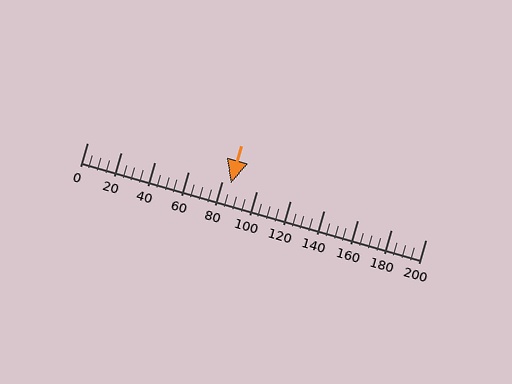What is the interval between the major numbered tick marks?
The major tick marks are spaced 20 units apart.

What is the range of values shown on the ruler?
The ruler shows values from 0 to 200.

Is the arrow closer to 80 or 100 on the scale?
The arrow is closer to 80.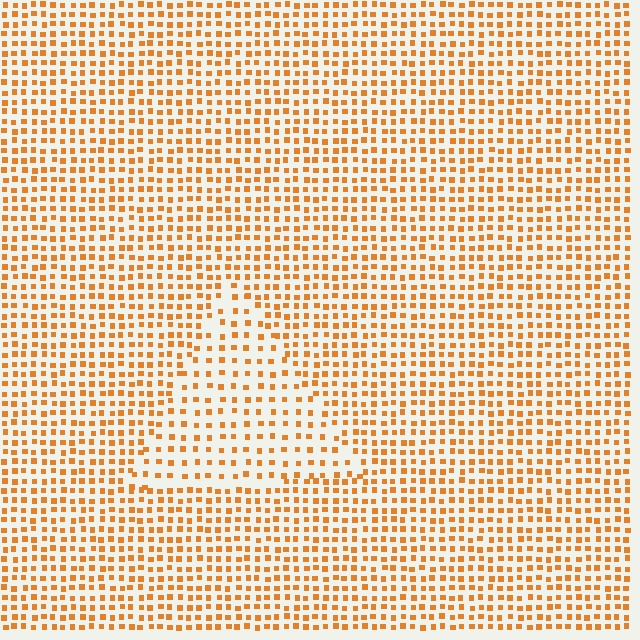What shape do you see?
I see a triangle.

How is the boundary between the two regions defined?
The boundary is defined by a change in element density (approximately 1.7x ratio). All elements are the same color, size, and shape.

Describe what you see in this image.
The image contains small orange elements arranged at two different densities. A triangle-shaped region is visible where the elements are less densely packed than the surrounding area.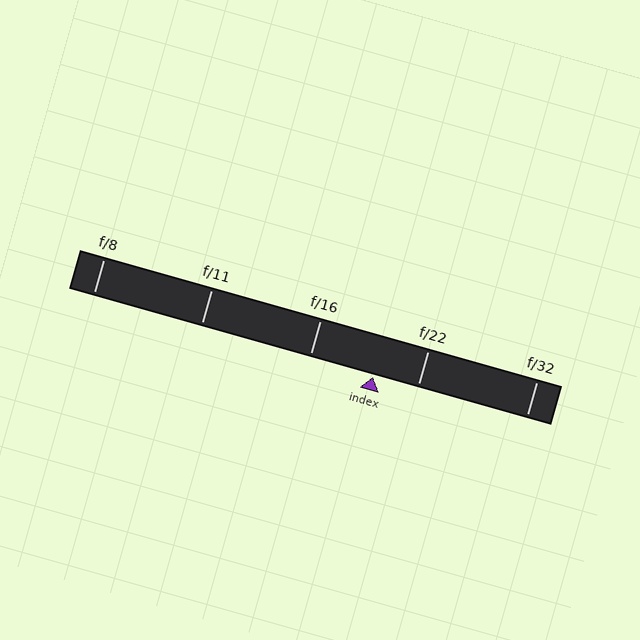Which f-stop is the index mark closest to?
The index mark is closest to f/22.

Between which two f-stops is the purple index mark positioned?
The index mark is between f/16 and f/22.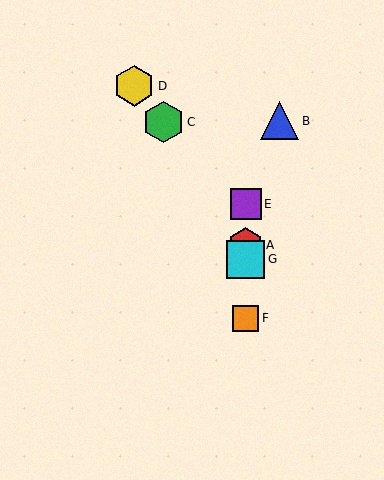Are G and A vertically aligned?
Yes, both are at x≈246.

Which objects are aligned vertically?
Objects A, E, F, G are aligned vertically.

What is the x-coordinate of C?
Object C is at x≈163.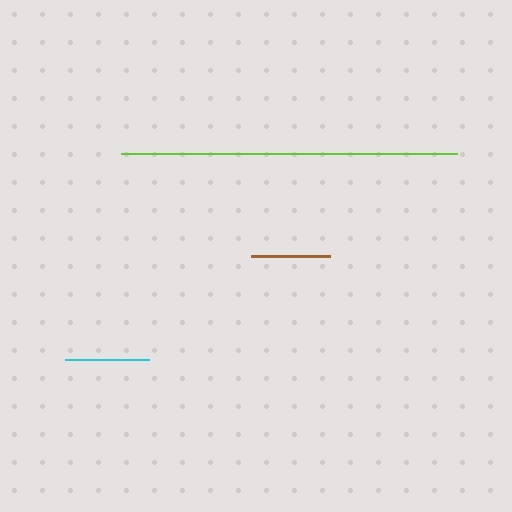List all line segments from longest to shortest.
From longest to shortest: lime, cyan, brown.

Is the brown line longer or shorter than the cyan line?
The cyan line is longer than the brown line.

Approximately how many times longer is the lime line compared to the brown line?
The lime line is approximately 4.3 times the length of the brown line.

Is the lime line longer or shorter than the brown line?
The lime line is longer than the brown line.